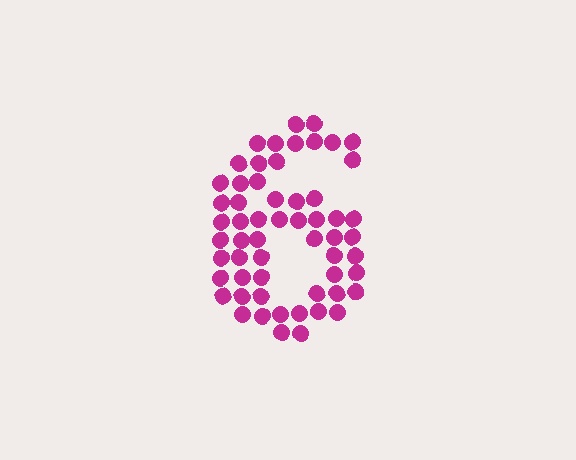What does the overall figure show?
The overall figure shows the digit 6.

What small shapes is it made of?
It is made of small circles.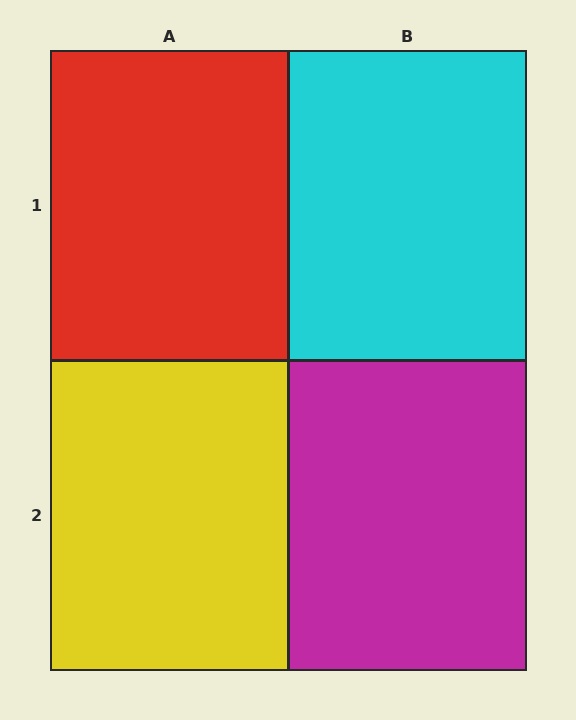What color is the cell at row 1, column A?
Red.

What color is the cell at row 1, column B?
Cyan.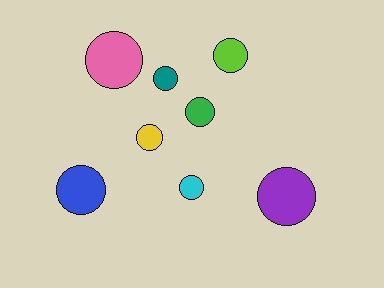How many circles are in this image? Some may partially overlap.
There are 8 circles.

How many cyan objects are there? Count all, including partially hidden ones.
There is 1 cyan object.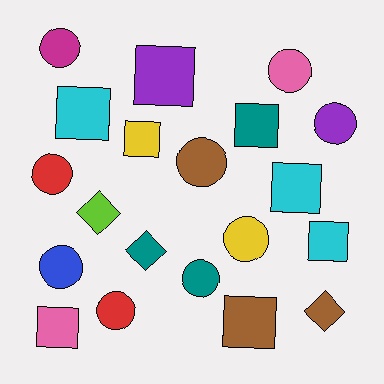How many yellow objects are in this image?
There are 2 yellow objects.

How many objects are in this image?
There are 20 objects.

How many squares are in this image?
There are 8 squares.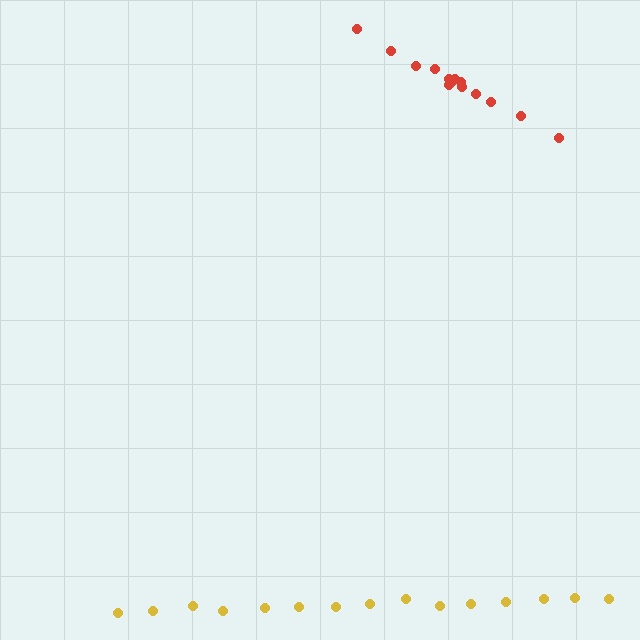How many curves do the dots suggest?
There are 2 distinct paths.